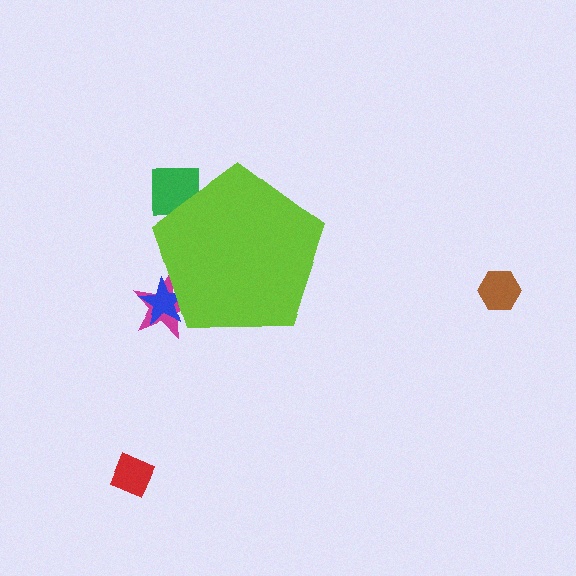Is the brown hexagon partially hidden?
No, the brown hexagon is fully visible.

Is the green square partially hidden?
Yes, the green square is partially hidden behind the lime pentagon.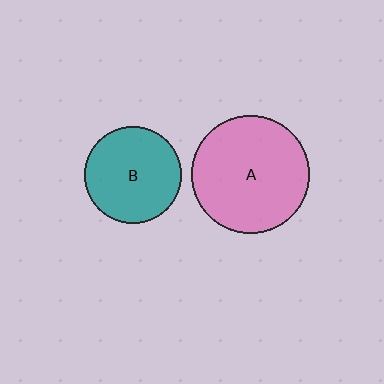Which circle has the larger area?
Circle A (pink).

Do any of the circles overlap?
No, none of the circles overlap.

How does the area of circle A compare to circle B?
Approximately 1.5 times.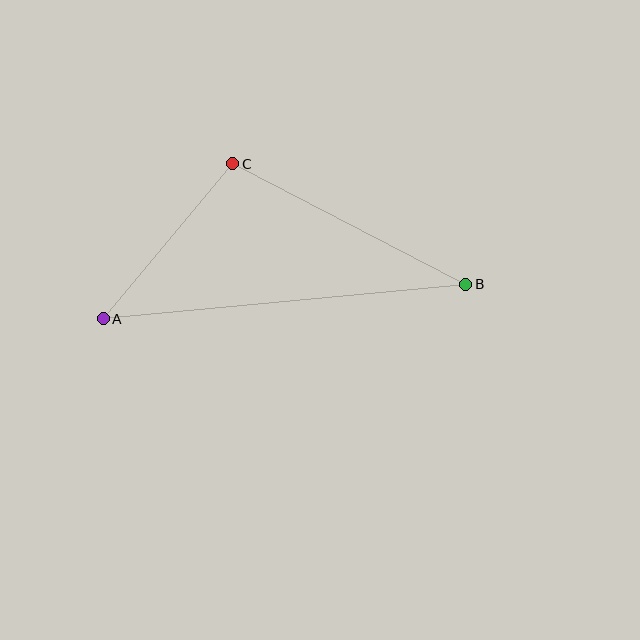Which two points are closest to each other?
Points A and C are closest to each other.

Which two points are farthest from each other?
Points A and B are farthest from each other.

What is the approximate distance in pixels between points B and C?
The distance between B and C is approximately 262 pixels.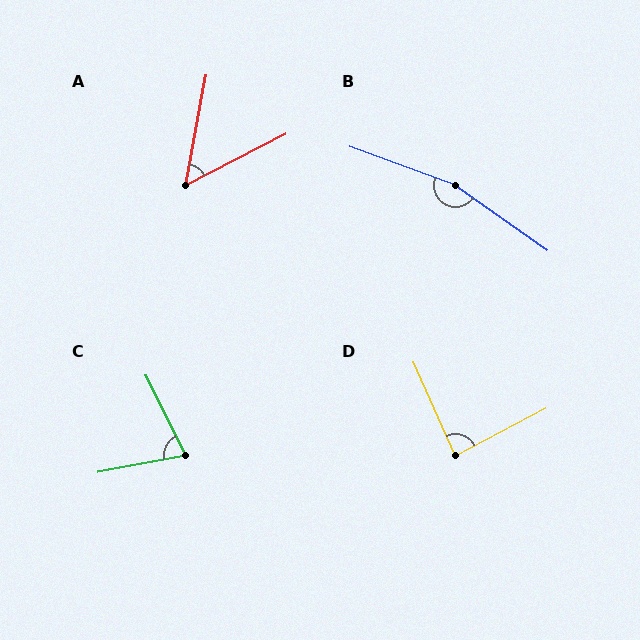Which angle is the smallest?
A, at approximately 52 degrees.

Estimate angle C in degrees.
Approximately 74 degrees.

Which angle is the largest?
B, at approximately 165 degrees.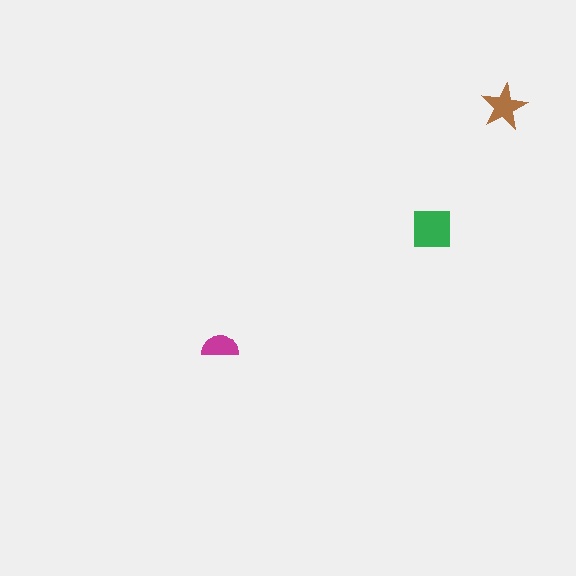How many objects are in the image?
There are 3 objects in the image.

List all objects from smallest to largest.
The magenta semicircle, the brown star, the green square.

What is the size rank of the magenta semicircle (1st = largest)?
3rd.